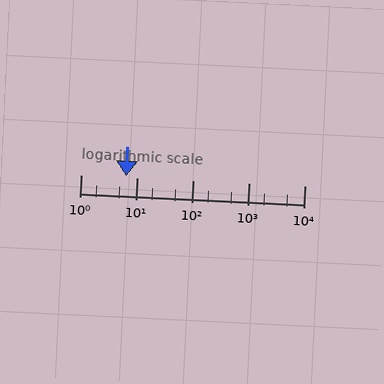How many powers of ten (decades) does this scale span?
The scale spans 4 decades, from 1 to 10000.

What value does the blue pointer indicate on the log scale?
The pointer indicates approximately 6.6.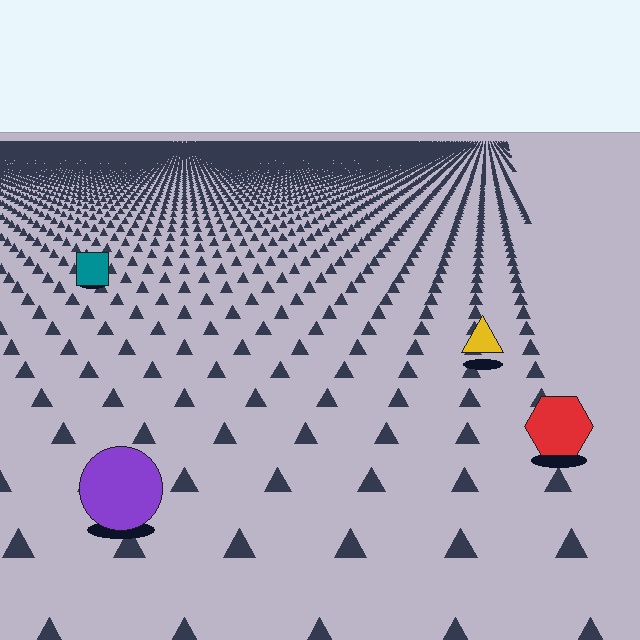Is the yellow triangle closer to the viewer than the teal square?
Yes. The yellow triangle is closer — you can tell from the texture gradient: the ground texture is coarser near it.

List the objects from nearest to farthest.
From nearest to farthest: the purple circle, the red hexagon, the yellow triangle, the teal square.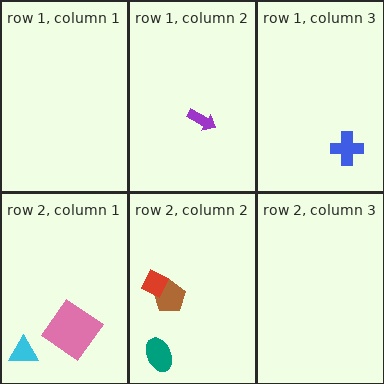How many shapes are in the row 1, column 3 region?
1.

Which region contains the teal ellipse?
The row 2, column 2 region.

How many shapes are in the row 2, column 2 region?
3.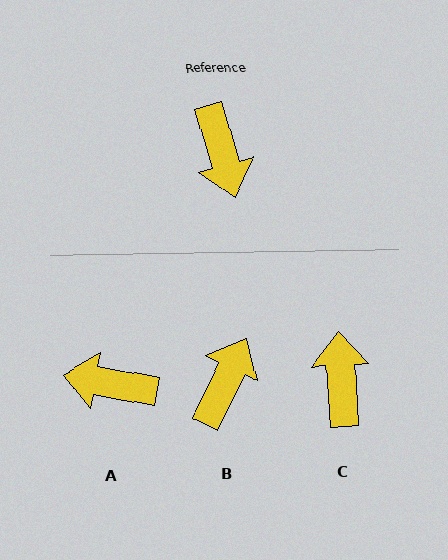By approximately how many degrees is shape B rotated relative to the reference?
Approximately 138 degrees counter-clockwise.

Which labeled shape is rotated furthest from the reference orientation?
C, about 167 degrees away.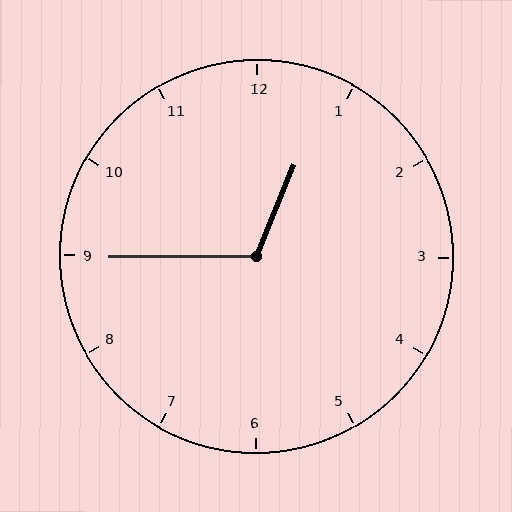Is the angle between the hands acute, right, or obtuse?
It is obtuse.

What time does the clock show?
12:45.